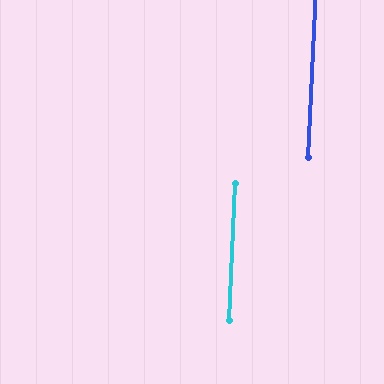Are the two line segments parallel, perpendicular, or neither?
Parallel — their directions differ by only 0.1°.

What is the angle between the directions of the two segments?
Approximately 0 degrees.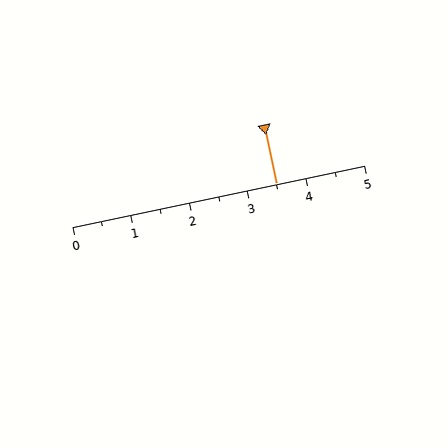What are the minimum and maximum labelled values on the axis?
The axis runs from 0 to 5.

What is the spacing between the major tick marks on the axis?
The major ticks are spaced 1 apart.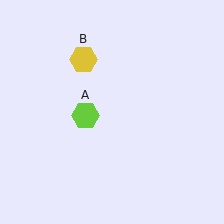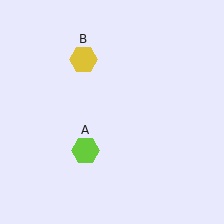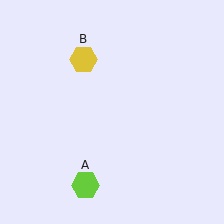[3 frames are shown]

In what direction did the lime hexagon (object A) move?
The lime hexagon (object A) moved down.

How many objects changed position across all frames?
1 object changed position: lime hexagon (object A).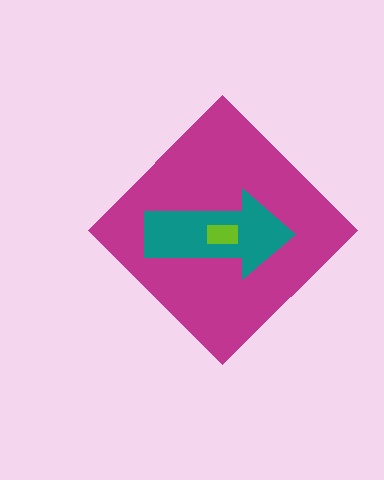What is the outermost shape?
The magenta diamond.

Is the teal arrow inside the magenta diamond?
Yes.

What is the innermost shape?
The lime rectangle.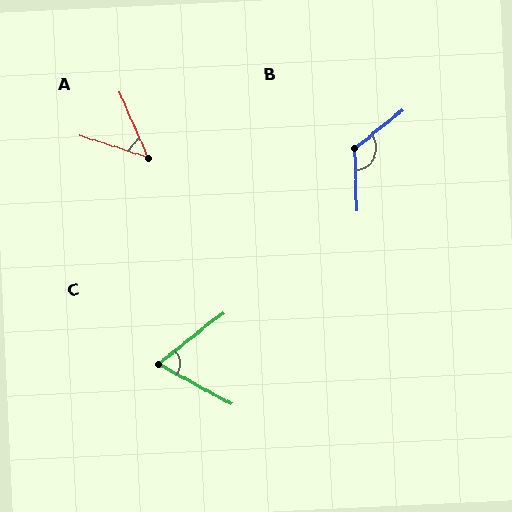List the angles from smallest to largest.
A (49°), C (67°), B (126°).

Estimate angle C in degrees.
Approximately 67 degrees.